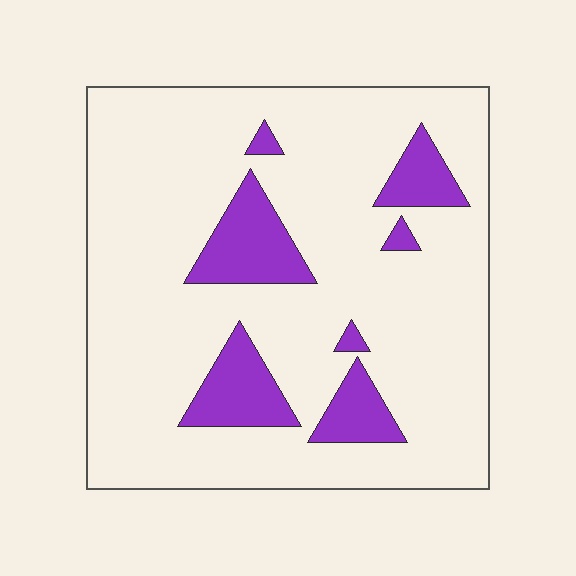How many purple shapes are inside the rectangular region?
7.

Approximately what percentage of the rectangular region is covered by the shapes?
Approximately 15%.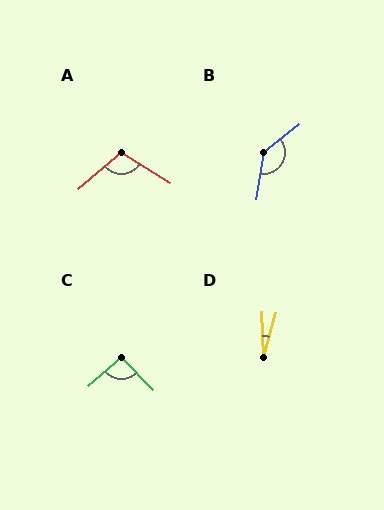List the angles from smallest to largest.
D (18°), C (93°), A (107°), B (137°).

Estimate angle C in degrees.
Approximately 93 degrees.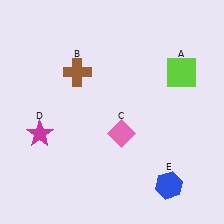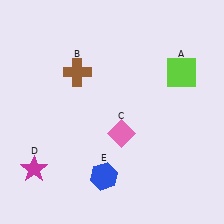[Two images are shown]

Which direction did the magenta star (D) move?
The magenta star (D) moved down.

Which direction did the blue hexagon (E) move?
The blue hexagon (E) moved left.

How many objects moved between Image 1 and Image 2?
2 objects moved between the two images.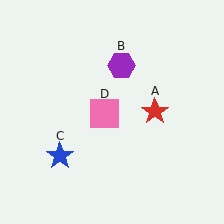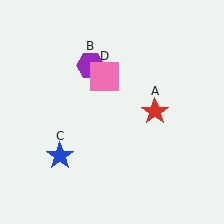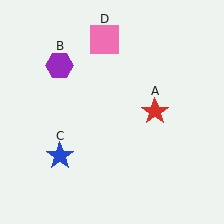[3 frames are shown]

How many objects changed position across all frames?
2 objects changed position: purple hexagon (object B), pink square (object D).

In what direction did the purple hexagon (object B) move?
The purple hexagon (object B) moved left.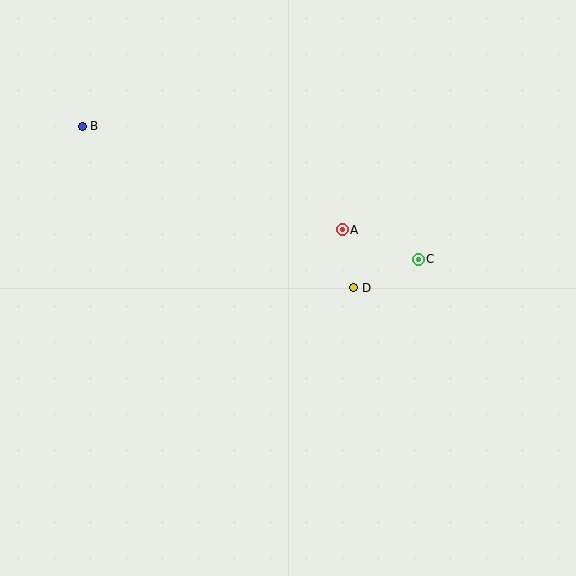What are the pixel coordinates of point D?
Point D is at (354, 288).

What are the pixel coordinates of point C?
Point C is at (418, 259).